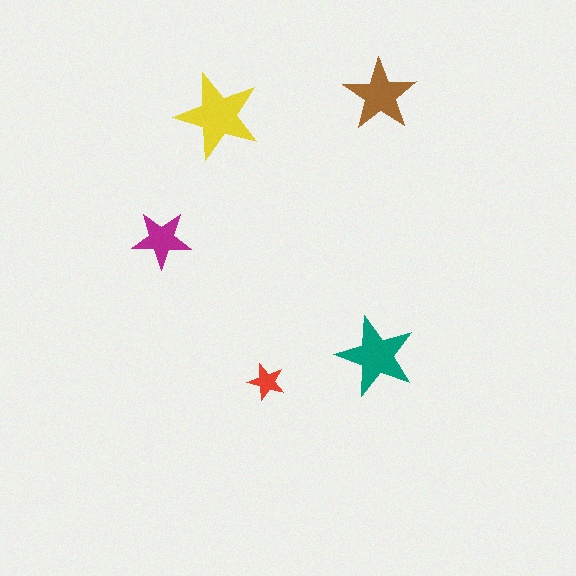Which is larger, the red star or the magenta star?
The magenta one.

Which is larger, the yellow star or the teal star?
The yellow one.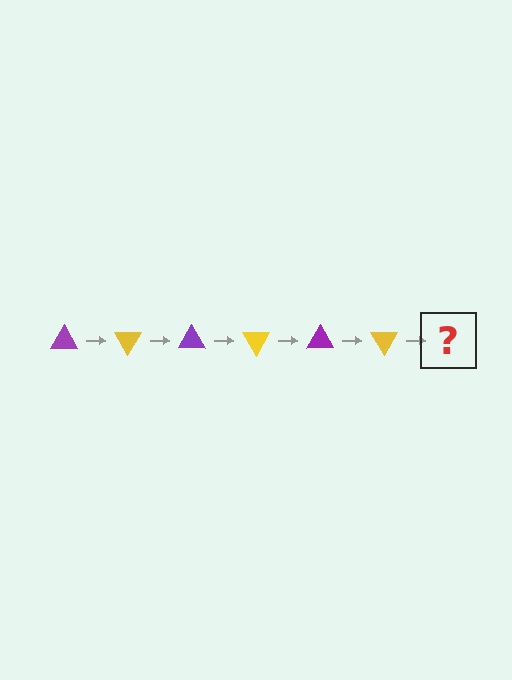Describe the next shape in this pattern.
It should be a purple triangle, rotated 360 degrees from the start.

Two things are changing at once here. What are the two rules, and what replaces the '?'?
The two rules are that it rotates 60 degrees each step and the color cycles through purple and yellow. The '?' should be a purple triangle, rotated 360 degrees from the start.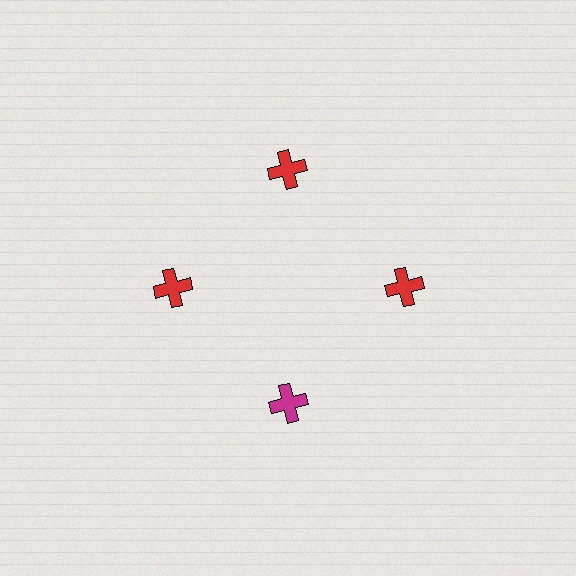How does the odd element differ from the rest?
It has a different color: magenta instead of red.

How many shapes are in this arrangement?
There are 4 shapes arranged in a ring pattern.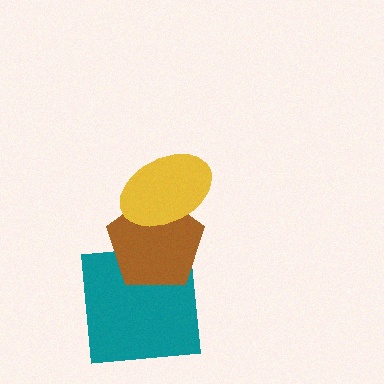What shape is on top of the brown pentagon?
The yellow ellipse is on top of the brown pentagon.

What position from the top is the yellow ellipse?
The yellow ellipse is 1st from the top.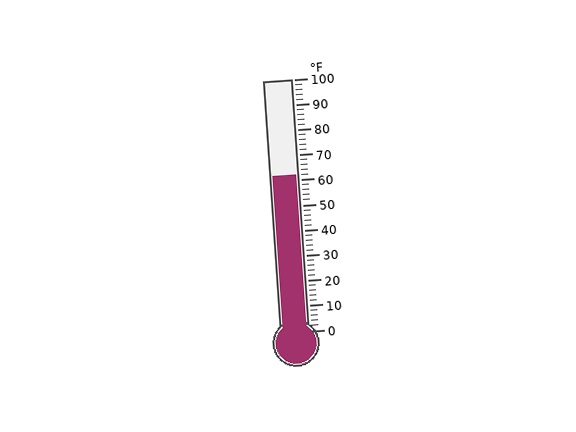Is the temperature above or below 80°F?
The temperature is below 80°F.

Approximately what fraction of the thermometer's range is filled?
The thermometer is filled to approximately 60% of its range.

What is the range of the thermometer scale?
The thermometer scale ranges from 0°F to 100°F.